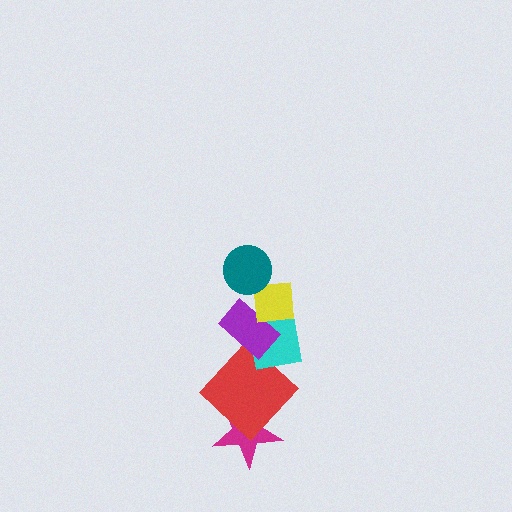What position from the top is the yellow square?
The yellow square is 2nd from the top.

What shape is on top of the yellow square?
The teal circle is on top of the yellow square.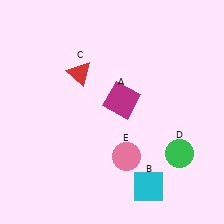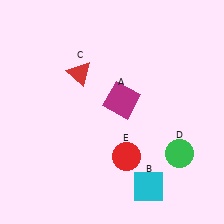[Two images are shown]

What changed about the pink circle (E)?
In Image 1, E is pink. In Image 2, it changed to red.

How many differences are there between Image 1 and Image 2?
There is 1 difference between the two images.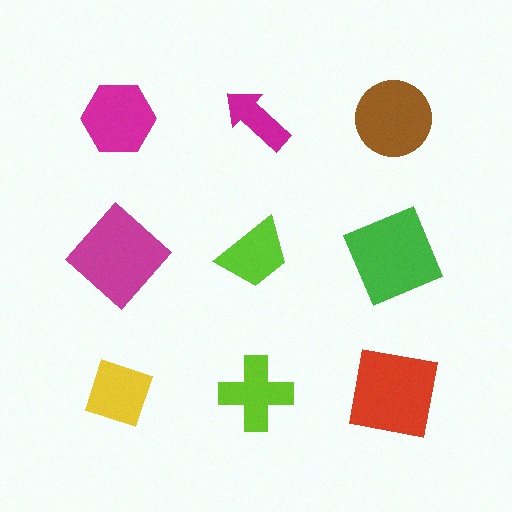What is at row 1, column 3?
A brown circle.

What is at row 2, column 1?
A magenta diamond.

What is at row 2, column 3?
A green square.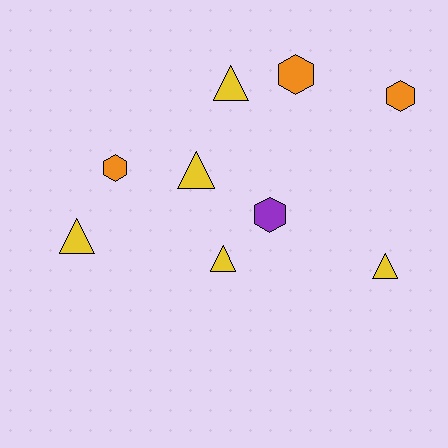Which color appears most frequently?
Yellow, with 5 objects.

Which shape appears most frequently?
Triangle, with 5 objects.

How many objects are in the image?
There are 9 objects.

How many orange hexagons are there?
There are 3 orange hexagons.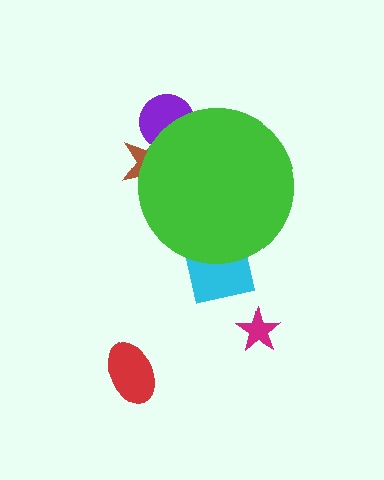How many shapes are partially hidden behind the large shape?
3 shapes are partially hidden.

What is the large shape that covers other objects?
A green circle.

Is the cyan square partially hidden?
Yes, the cyan square is partially hidden behind the green circle.